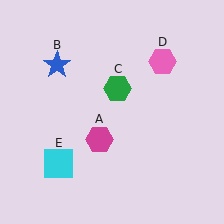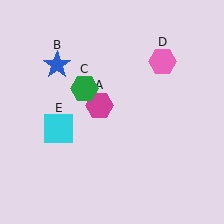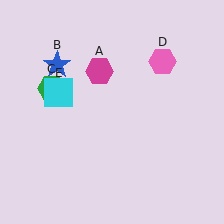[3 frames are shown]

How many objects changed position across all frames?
3 objects changed position: magenta hexagon (object A), green hexagon (object C), cyan square (object E).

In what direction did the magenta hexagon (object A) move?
The magenta hexagon (object A) moved up.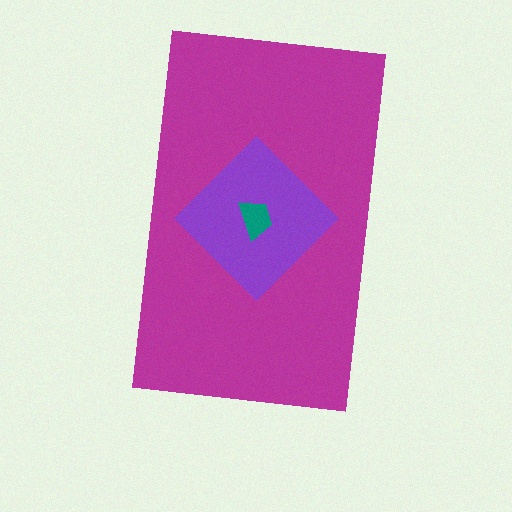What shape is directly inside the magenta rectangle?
The purple diamond.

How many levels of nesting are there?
3.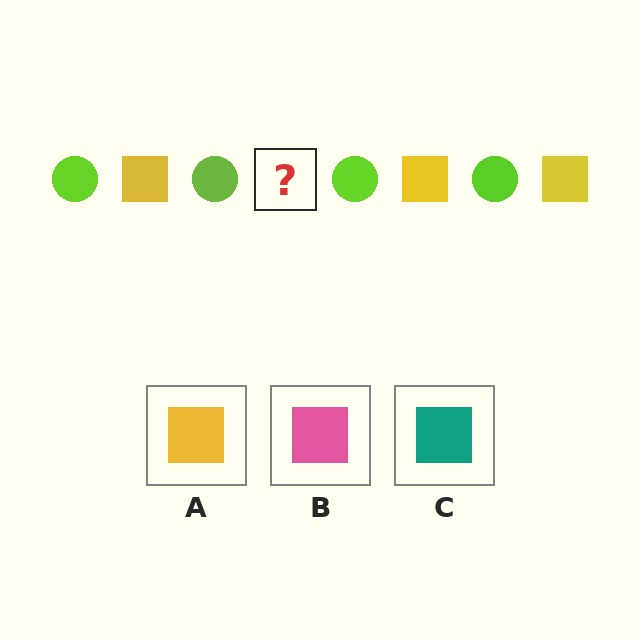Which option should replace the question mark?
Option A.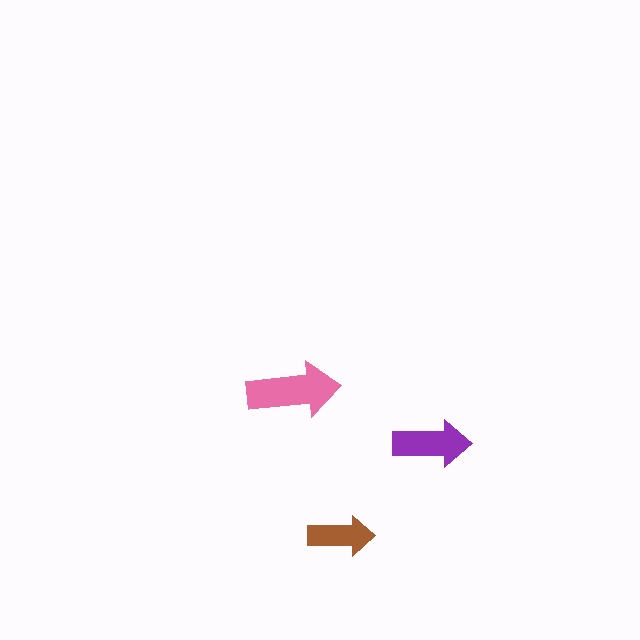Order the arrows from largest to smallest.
the pink one, the purple one, the brown one.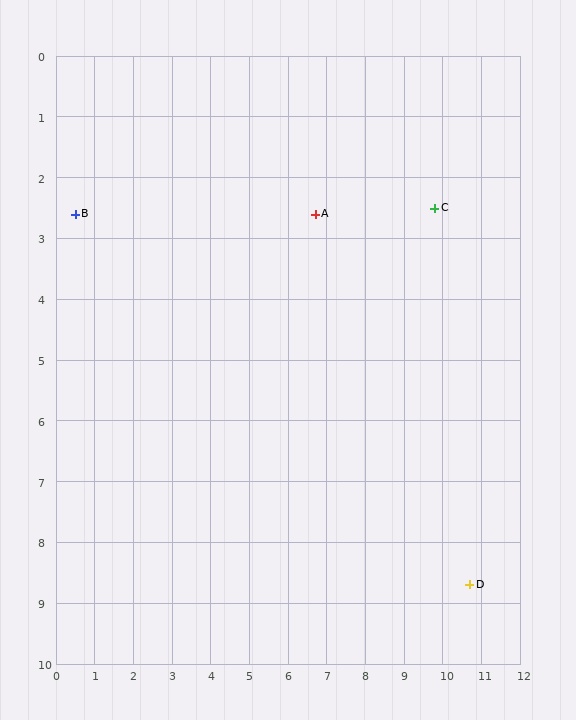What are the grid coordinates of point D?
Point D is at approximately (10.7, 8.7).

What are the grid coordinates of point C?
Point C is at approximately (9.8, 2.5).